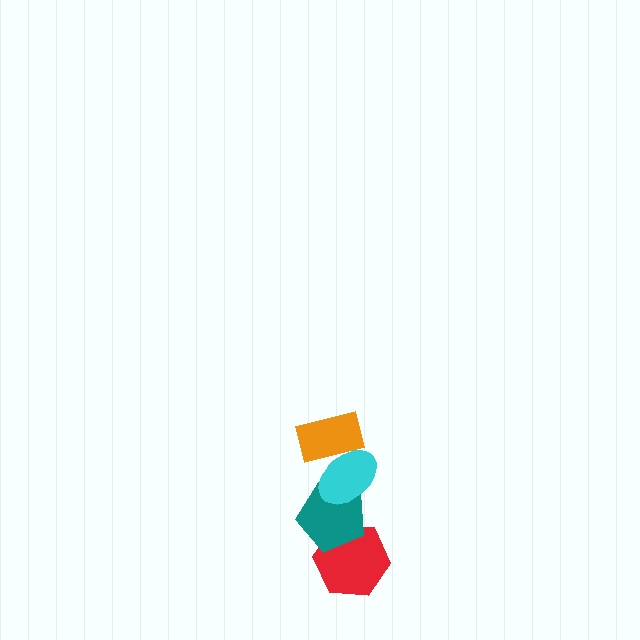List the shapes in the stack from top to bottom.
From top to bottom: the orange rectangle, the cyan ellipse, the teal pentagon, the red hexagon.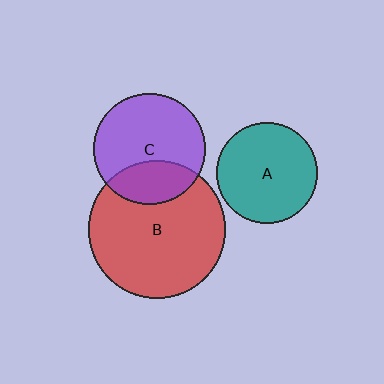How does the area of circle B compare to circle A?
Approximately 1.8 times.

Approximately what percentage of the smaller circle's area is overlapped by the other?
Approximately 30%.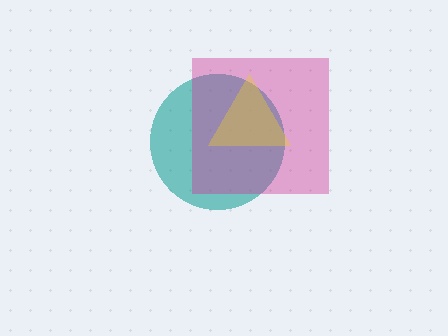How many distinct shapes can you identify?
There are 3 distinct shapes: a teal circle, a magenta square, a yellow triangle.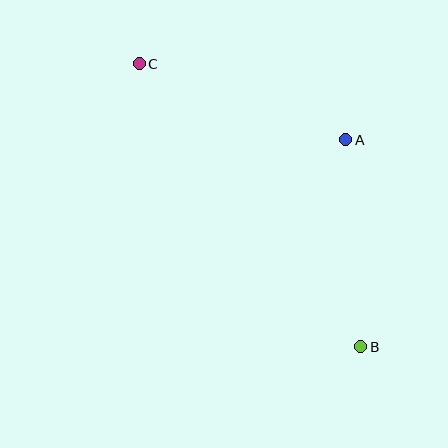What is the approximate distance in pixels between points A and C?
The distance between A and C is approximately 219 pixels.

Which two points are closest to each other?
Points A and B are closest to each other.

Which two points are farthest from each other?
Points B and C are farthest from each other.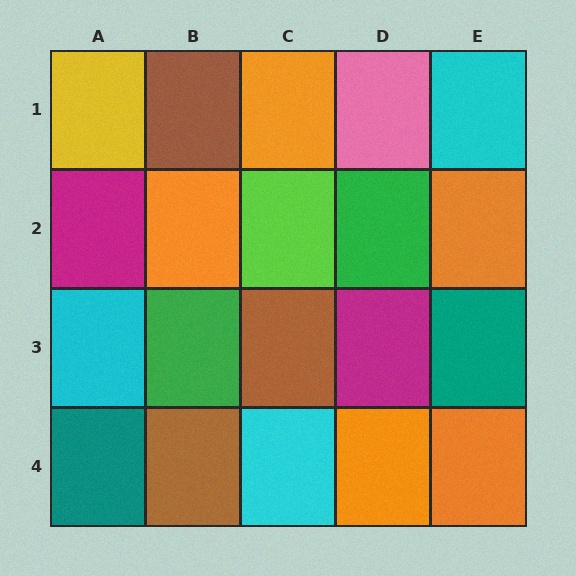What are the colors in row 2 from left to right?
Magenta, orange, lime, green, orange.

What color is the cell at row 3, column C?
Brown.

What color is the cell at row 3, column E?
Teal.